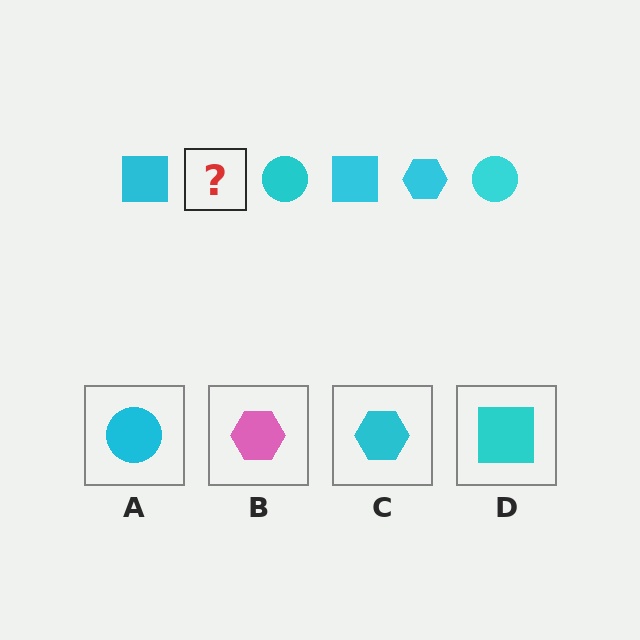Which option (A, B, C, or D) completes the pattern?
C.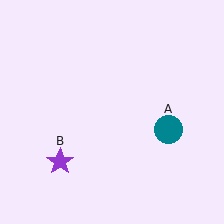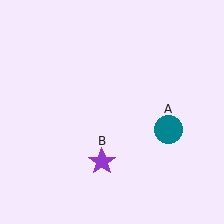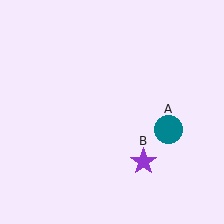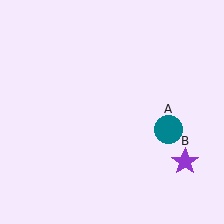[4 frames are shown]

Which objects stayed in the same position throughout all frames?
Teal circle (object A) remained stationary.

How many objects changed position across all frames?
1 object changed position: purple star (object B).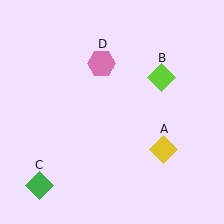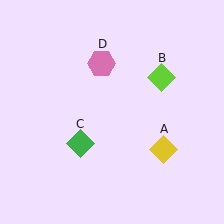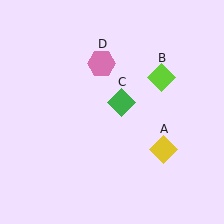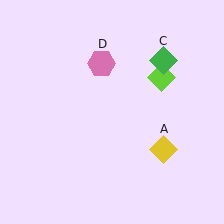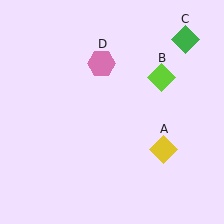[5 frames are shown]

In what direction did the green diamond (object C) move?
The green diamond (object C) moved up and to the right.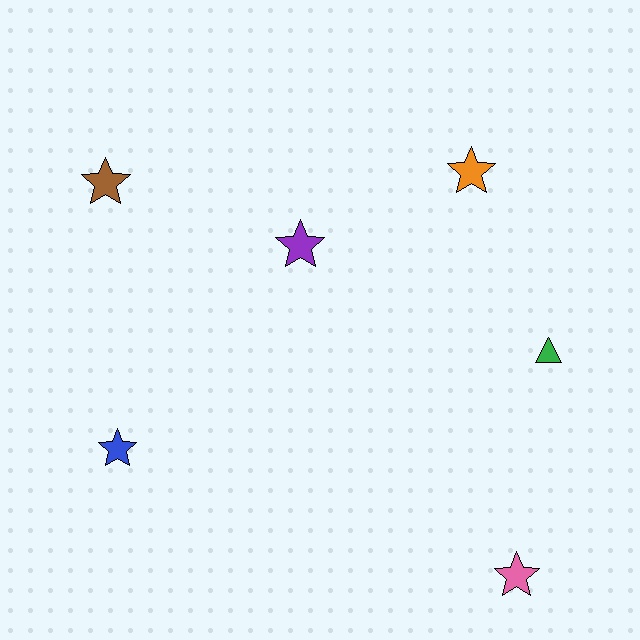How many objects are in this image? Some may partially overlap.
There are 6 objects.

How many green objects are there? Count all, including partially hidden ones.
There is 1 green object.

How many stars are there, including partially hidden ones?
There are 5 stars.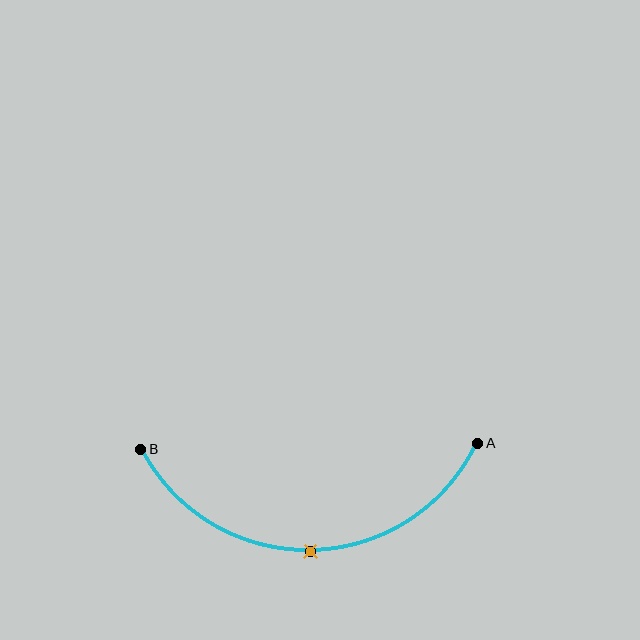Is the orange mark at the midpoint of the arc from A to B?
Yes. The orange mark lies on the arc at equal arc-length from both A and B — it is the arc midpoint.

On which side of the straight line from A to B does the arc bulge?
The arc bulges below the straight line connecting A and B.